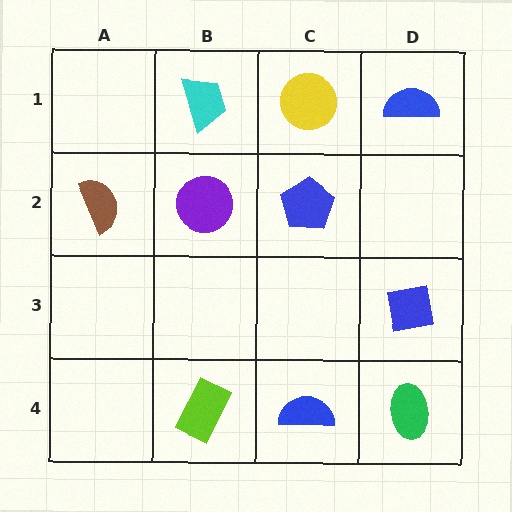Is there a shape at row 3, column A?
No, that cell is empty.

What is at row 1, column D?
A blue semicircle.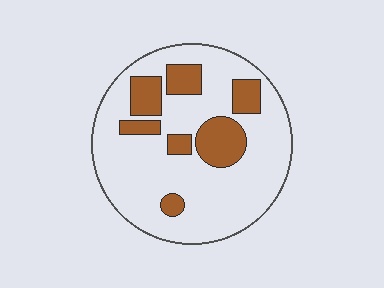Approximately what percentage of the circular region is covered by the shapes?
Approximately 20%.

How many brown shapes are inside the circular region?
7.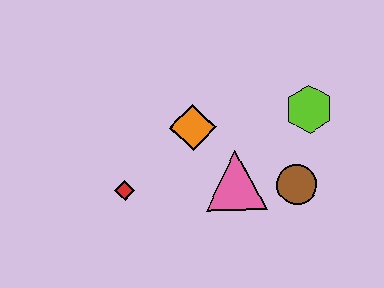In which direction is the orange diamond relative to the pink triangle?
The orange diamond is above the pink triangle.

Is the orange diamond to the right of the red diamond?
Yes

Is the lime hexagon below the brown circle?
No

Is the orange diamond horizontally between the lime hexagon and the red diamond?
Yes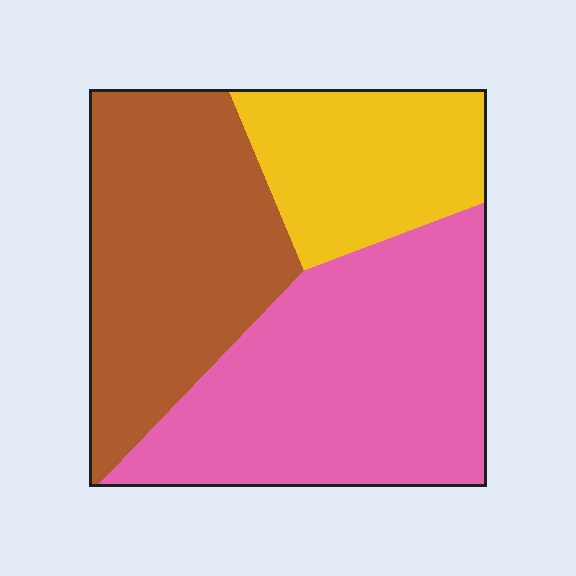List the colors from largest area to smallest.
From largest to smallest: pink, brown, yellow.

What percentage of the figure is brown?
Brown covers 35% of the figure.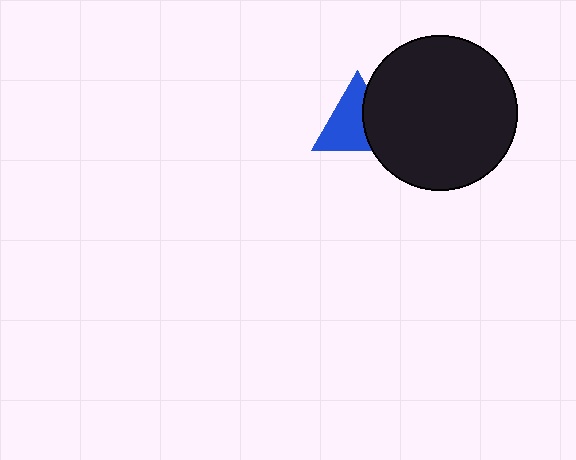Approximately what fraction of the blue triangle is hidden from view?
Roughly 36% of the blue triangle is hidden behind the black circle.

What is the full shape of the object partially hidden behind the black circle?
The partially hidden object is a blue triangle.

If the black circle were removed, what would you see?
You would see the complete blue triangle.